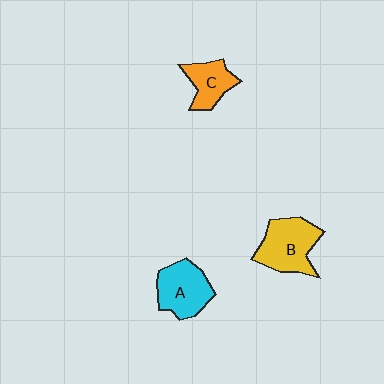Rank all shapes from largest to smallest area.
From largest to smallest: B (yellow), A (cyan), C (orange).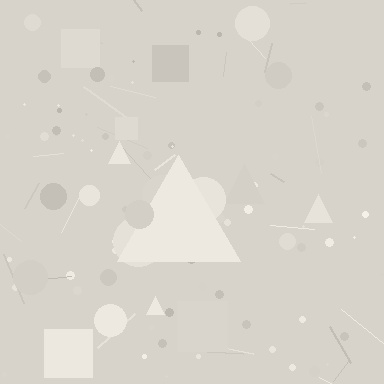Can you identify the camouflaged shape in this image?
The camouflaged shape is a triangle.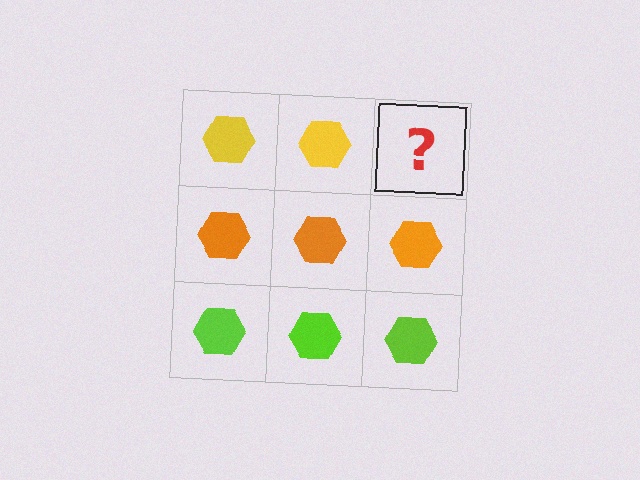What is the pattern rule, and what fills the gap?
The rule is that each row has a consistent color. The gap should be filled with a yellow hexagon.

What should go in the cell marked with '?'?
The missing cell should contain a yellow hexagon.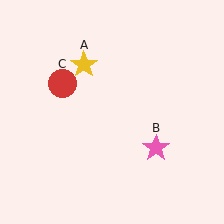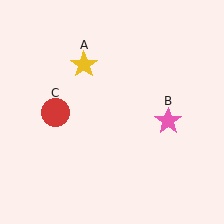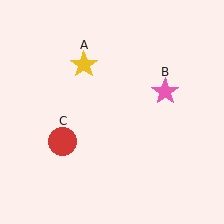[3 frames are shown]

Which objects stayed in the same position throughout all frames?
Yellow star (object A) remained stationary.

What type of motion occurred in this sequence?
The pink star (object B), red circle (object C) rotated counterclockwise around the center of the scene.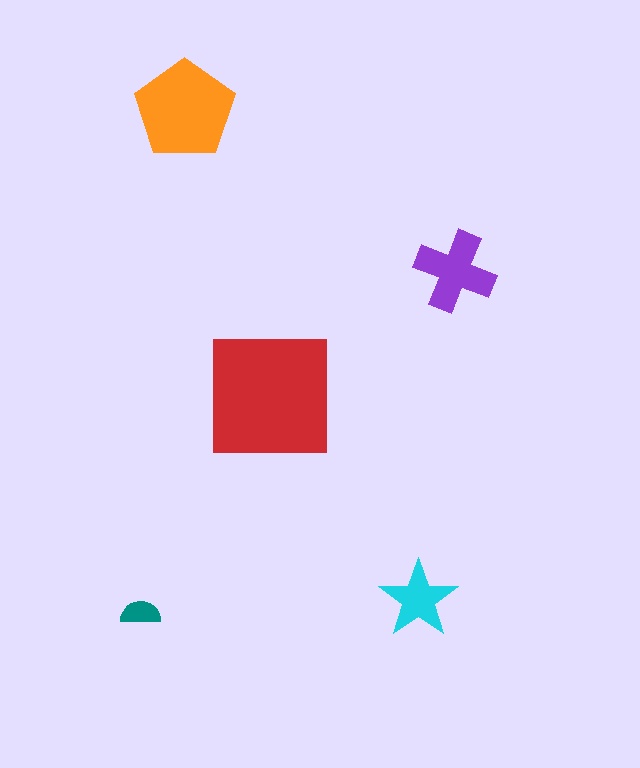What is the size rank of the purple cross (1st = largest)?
3rd.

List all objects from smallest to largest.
The teal semicircle, the cyan star, the purple cross, the orange pentagon, the red square.